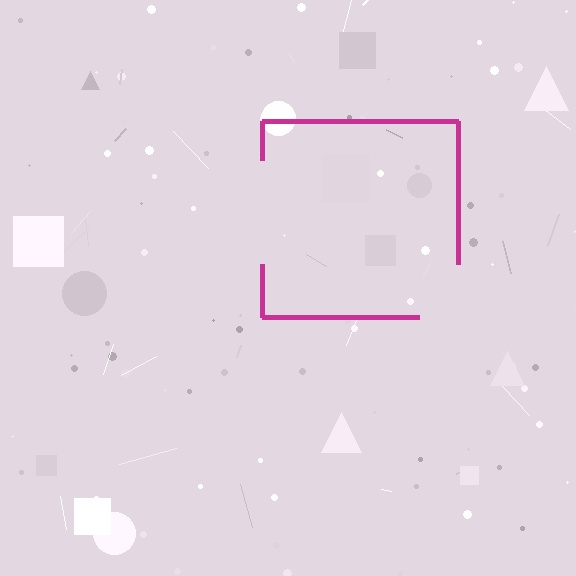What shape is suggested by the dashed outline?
The dashed outline suggests a square.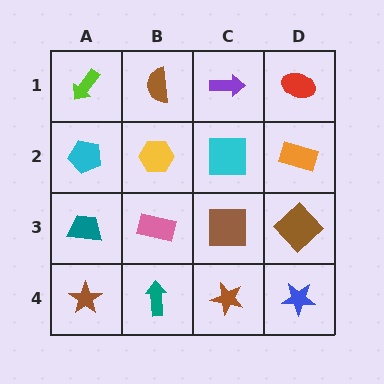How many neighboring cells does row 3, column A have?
3.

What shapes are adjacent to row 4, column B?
A pink rectangle (row 3, column B), a brown star (row 4, column A), a brown star (row 4, column C).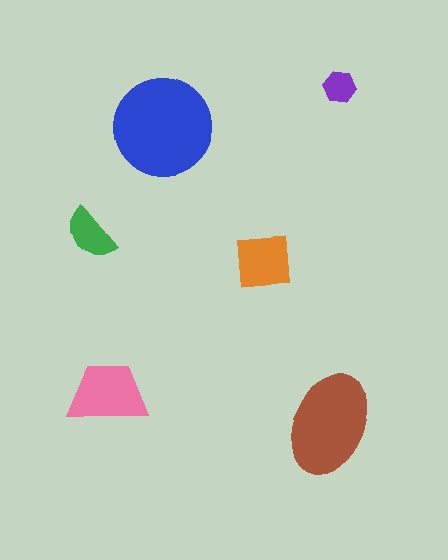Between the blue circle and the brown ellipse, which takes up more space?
The blue circle.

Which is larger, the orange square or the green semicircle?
The orange square.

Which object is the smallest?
The purple hexagon.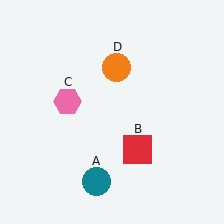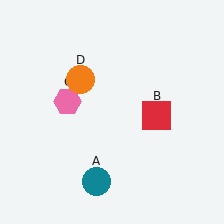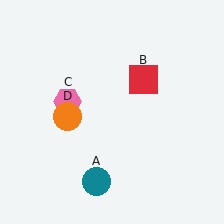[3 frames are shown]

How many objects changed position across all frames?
2 objects changed position: red square (object B), orange circle (object D).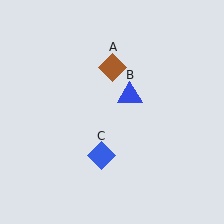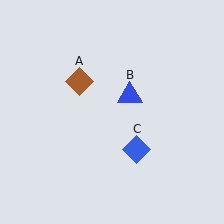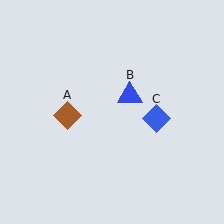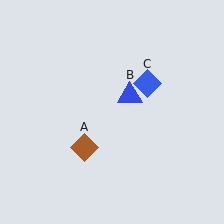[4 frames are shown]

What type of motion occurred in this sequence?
The brown diamond (object A), blue diamond (object C) rotated counterclockwise around the center of the scene.